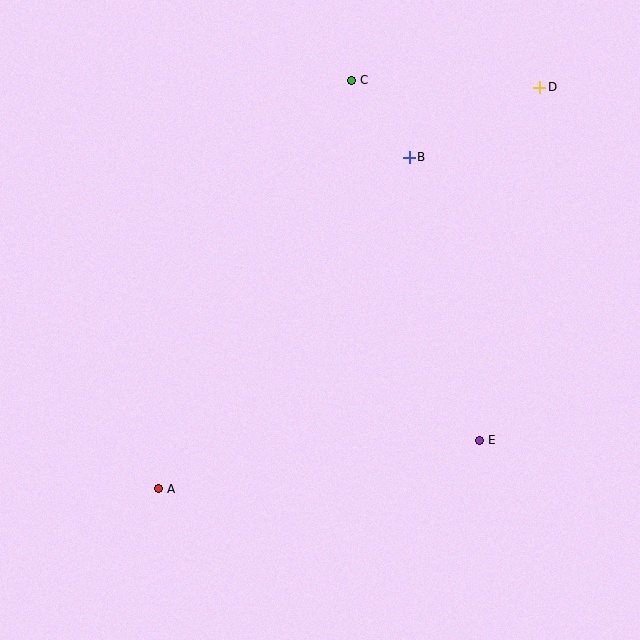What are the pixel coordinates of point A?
Point A is at (159, 489).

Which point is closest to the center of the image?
Point B at (409, 157) is closest to the center.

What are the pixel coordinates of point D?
Point D is at (540, 87).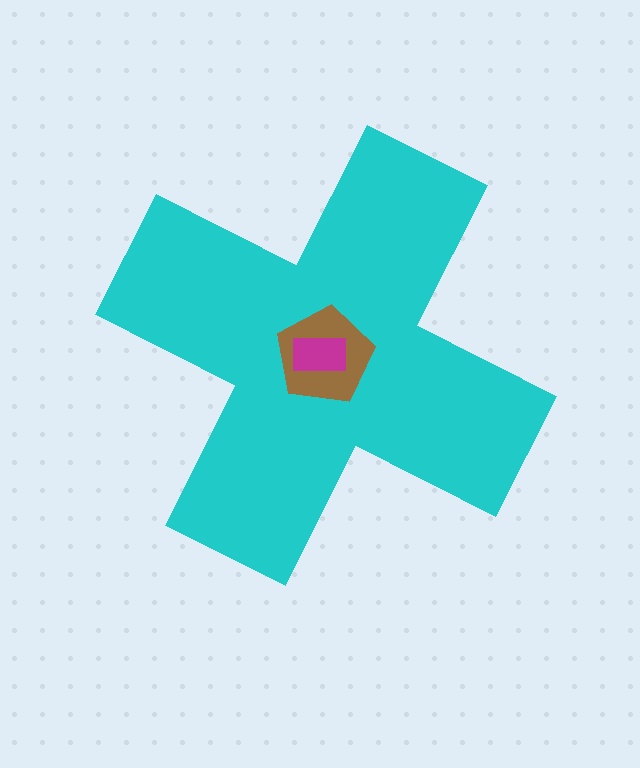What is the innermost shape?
The magenta rectangle.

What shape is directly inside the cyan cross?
The brown pentagon.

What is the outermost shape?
The cyan cross.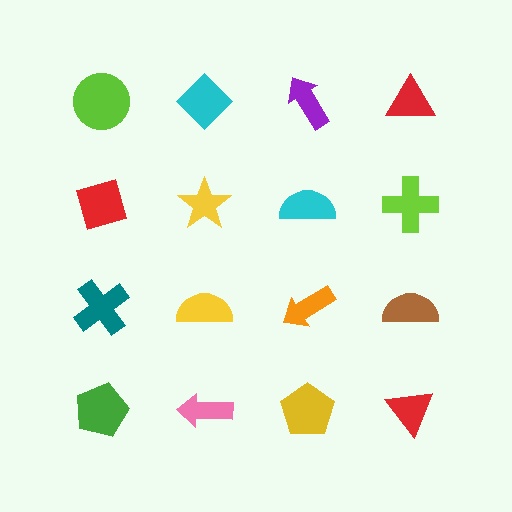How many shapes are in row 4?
4 shapes.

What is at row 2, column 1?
A red diamond.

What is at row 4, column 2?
A pink arrow.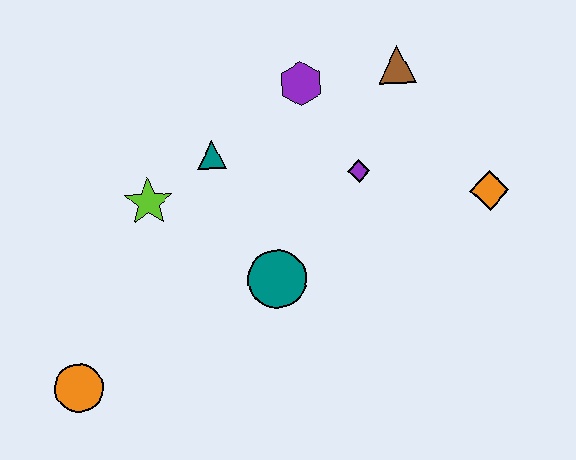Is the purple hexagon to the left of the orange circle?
No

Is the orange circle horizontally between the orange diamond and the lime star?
No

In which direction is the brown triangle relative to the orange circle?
The brown triangle is to the right of the orange circle.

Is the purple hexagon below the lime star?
No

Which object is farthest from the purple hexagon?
The orange circle is farthest from the purple hexagon.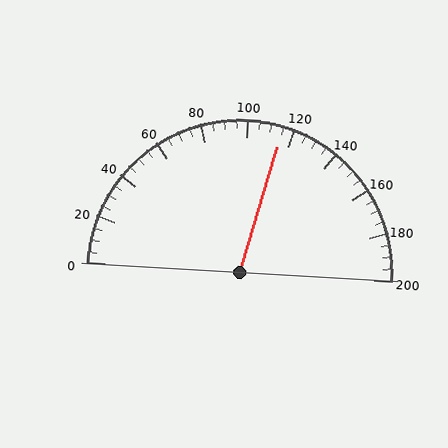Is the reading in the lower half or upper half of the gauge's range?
The reading is in the upper half of the range (0 to 200).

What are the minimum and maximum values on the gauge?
The gauge ranges from 0 to 200.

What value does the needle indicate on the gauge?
The needle indicates approximately 115.